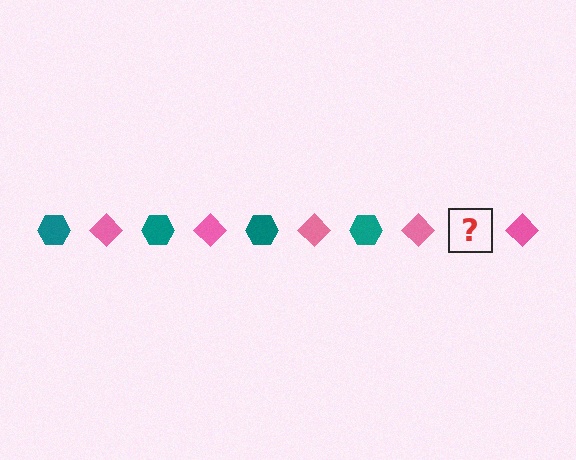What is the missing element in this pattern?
The missing element is a teal hexagon.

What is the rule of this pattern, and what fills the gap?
The rule is that the pattern alternates between teal hexagon and pink diamond. The gap should be filled with a teal hexagon.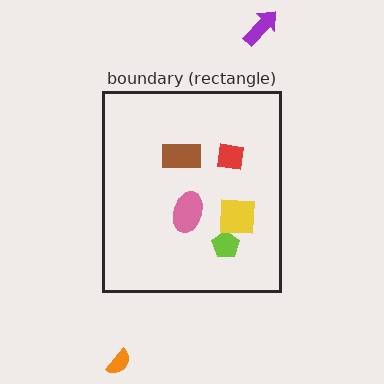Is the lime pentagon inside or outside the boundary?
Inside.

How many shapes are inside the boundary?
5 inside, 2 outside.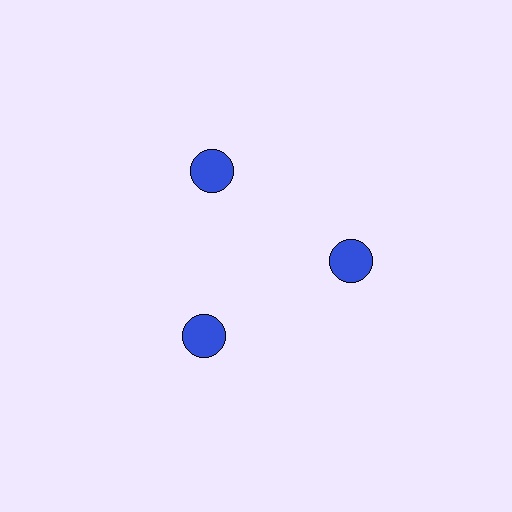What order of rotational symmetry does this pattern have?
This pattern has 3-fold rotational symmetry.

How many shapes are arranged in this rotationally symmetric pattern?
There are 3 shapes, arranged in 3 groups of 1.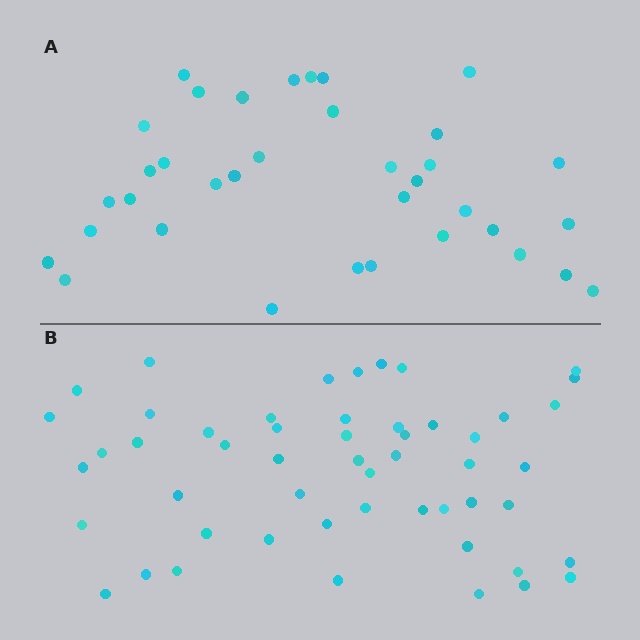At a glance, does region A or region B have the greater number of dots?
Region B (the bottom region) has more dots.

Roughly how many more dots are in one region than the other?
Region B has approximately 15 more dots than region A.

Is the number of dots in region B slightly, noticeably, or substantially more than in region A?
Region B has noticeably more, but not dramatically so. The ratio is roughly 1.4 to 1.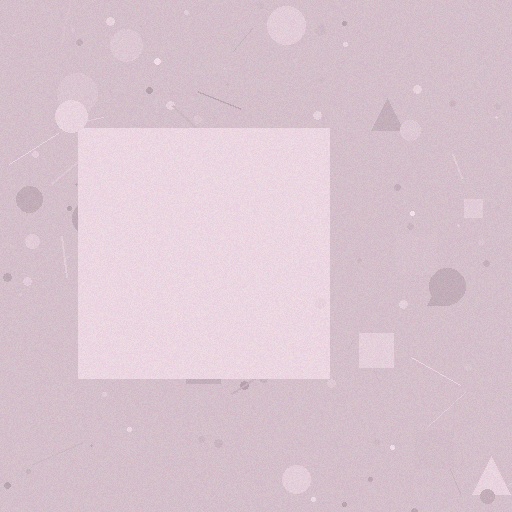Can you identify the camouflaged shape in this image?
The camouflaged shape is a square.